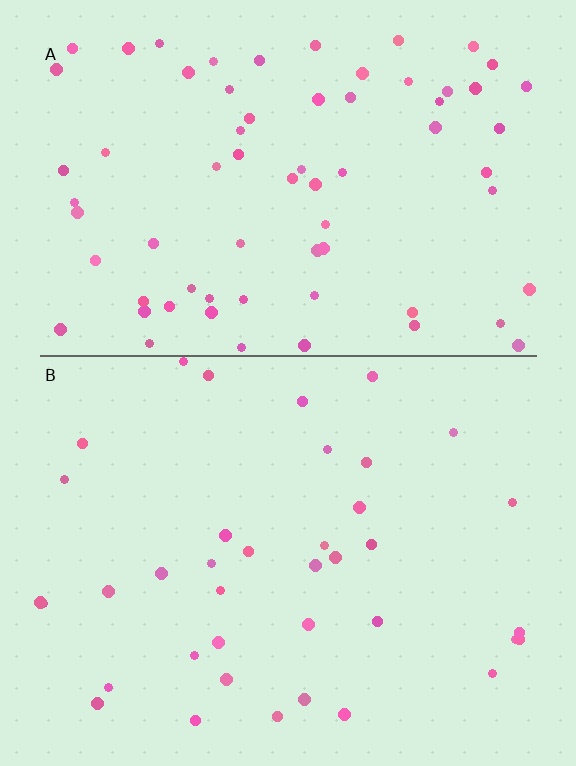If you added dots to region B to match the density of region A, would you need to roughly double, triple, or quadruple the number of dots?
Approximately double.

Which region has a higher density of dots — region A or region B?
A (the top).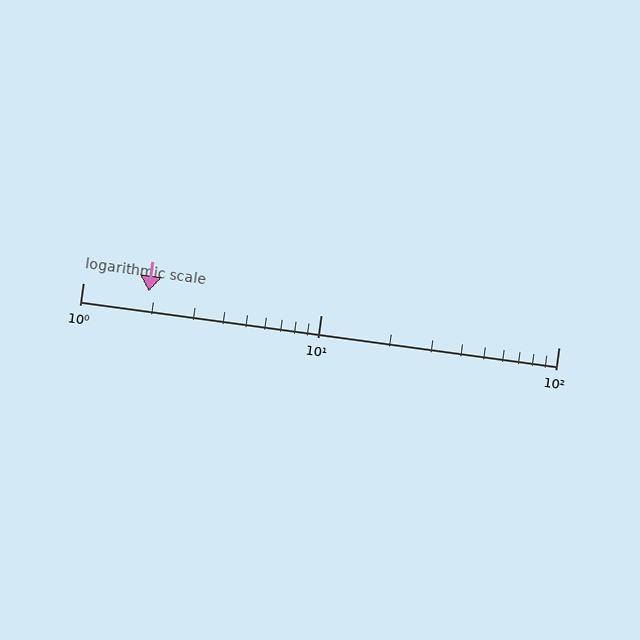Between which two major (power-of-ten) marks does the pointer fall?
The pointer is between 1 and 10.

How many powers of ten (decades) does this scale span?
The scale spans 2 decades, from 1 to 100.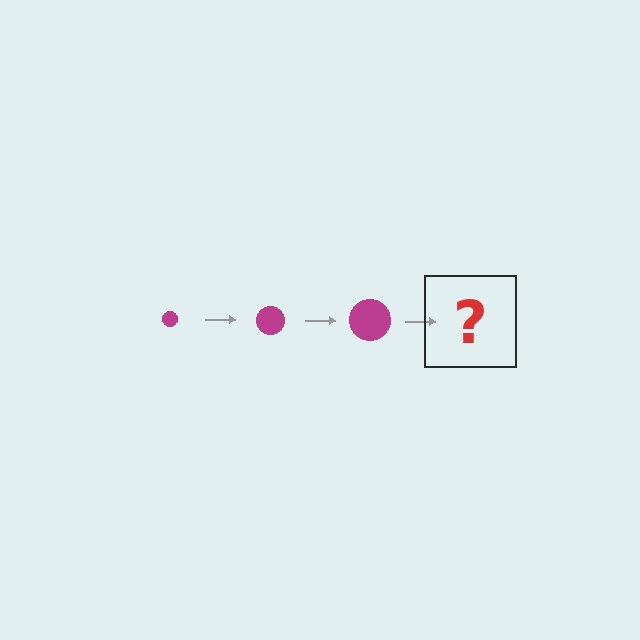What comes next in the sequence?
The next element should be a magenta circle, larger than the previous one.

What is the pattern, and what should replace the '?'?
The pattern is that the circle gets progressively larger each step. The '?' should be a magenta circle, larger than the previous one.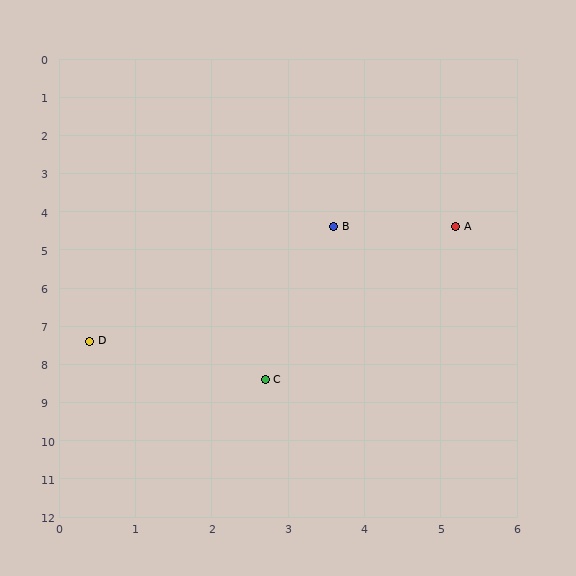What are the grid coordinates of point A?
Point A is at approximately (5.2, 4.4).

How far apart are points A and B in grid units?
Points A and B are about 1.6 grid units apart.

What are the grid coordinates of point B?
Point B is at approximately (3.6, 4.4).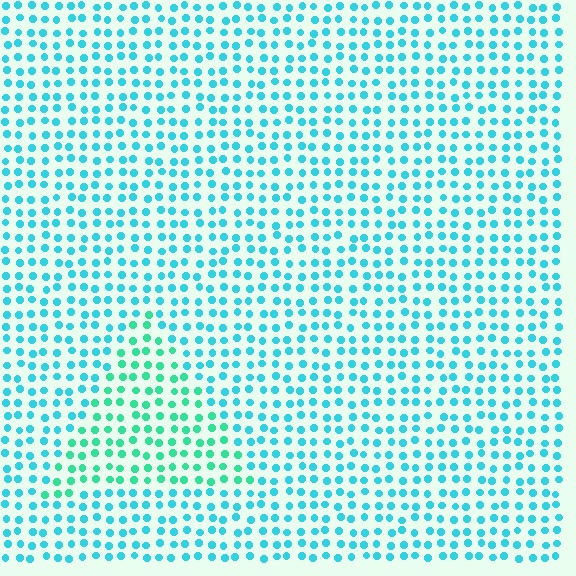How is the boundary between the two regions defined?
The boundary is defined purely by a slight shift in hue (about 30 degrees). Spacing, size, and orientation are identical on both sides.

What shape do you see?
I see a triangle.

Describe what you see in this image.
The image is filled with small cyan elements in a uniform arrangement. A triangle-shaped region is visible where the elements are tinted to a slightly different hue, forming a subtle color boundary.